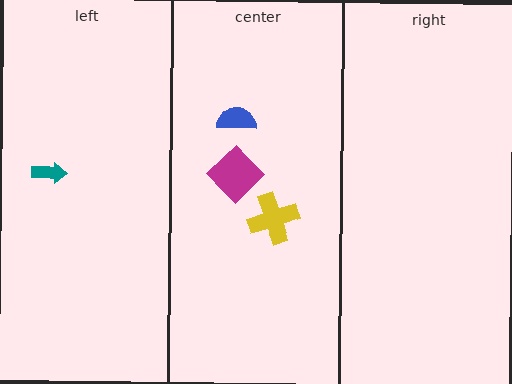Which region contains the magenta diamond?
The center region.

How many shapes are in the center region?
3.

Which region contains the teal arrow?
The left region.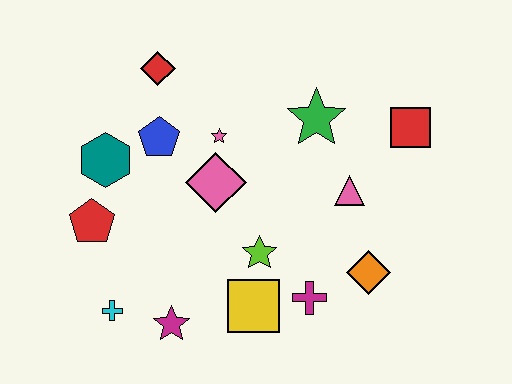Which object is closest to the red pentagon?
The teal hexagon is closest to the red pentagon.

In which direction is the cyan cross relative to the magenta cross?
The cyan cross is to the left of the magenta cross.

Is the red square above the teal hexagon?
Yes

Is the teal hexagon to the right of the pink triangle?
No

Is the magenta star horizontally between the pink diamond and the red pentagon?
Yes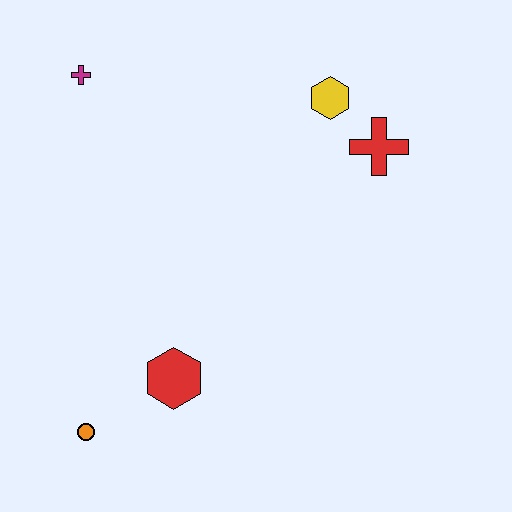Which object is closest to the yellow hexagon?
The red cross is closest to the yellow hexagon.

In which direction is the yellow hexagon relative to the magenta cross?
The yellow hexagon is to the right of the magenta cross.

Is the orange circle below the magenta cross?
Yes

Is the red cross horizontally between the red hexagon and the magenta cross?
No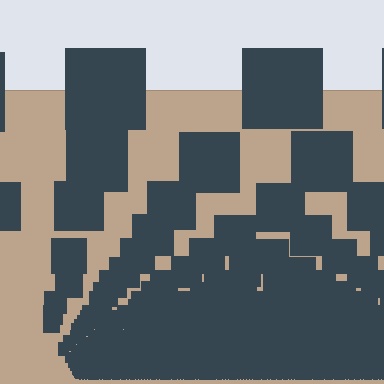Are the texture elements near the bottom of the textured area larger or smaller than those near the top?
Smaller. The gradient is inverted — elements near the bottom are smaller and denser.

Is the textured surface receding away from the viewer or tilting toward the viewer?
The surface appears to tilt toward the viewer. Texture elements get larger and sparser toward the top.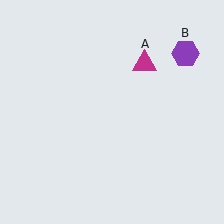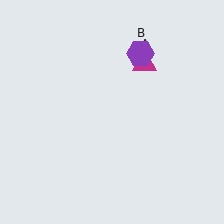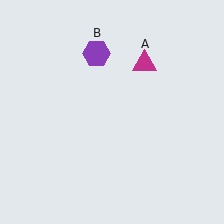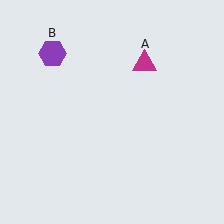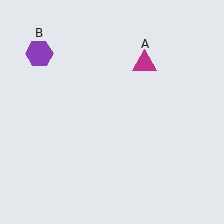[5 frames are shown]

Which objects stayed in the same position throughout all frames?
Magenta triangle (object A) remained stationary.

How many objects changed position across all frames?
1 object changed position: purple hexagon (object B).